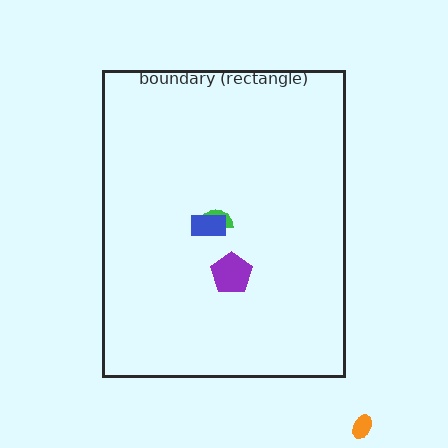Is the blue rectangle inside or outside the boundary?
Inside.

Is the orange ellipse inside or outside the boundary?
Outside.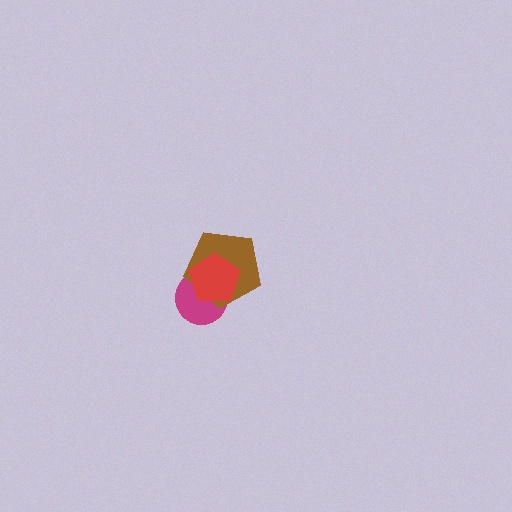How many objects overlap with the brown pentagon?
2 objects overlap with the brown pentagon.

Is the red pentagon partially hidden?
No, no other shape covers it.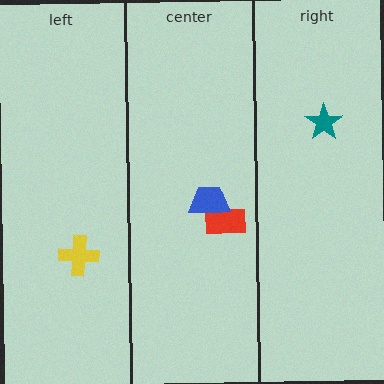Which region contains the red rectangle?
The center region.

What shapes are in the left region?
The yellow cross.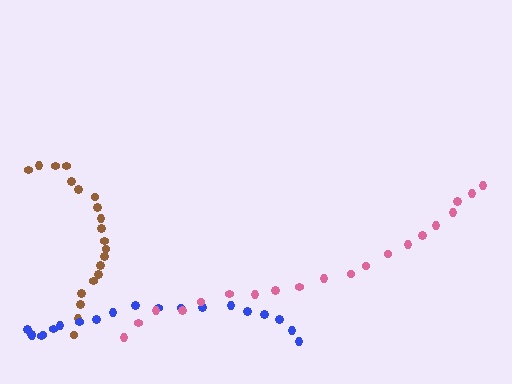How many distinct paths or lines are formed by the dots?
There are 3 distinct paths.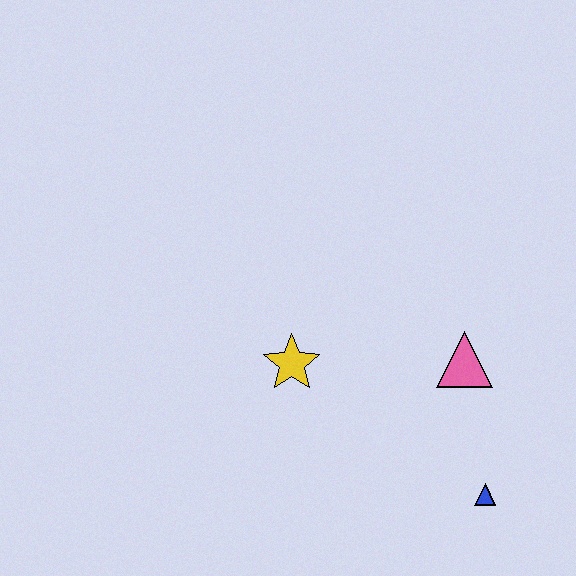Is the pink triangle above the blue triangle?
Yes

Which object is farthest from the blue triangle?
The yellow star is farthest from the blue triangle.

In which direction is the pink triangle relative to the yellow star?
The pink triangle is to the right of the yellow star.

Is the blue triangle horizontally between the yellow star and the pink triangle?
No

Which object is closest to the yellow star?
The pink triangle is closest to the yellow star.